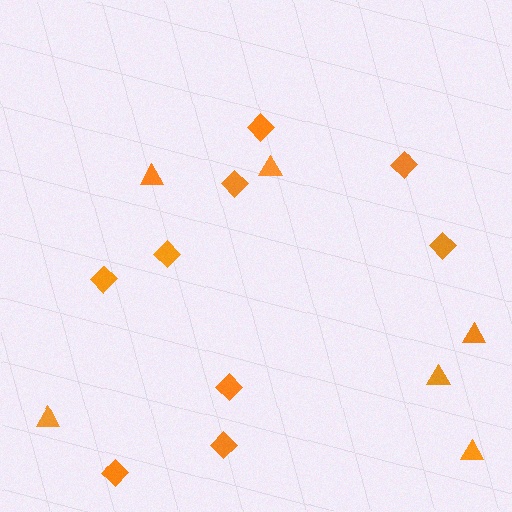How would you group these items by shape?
There are 2 groups: one group of diamonds (9) and one group of triangles (6).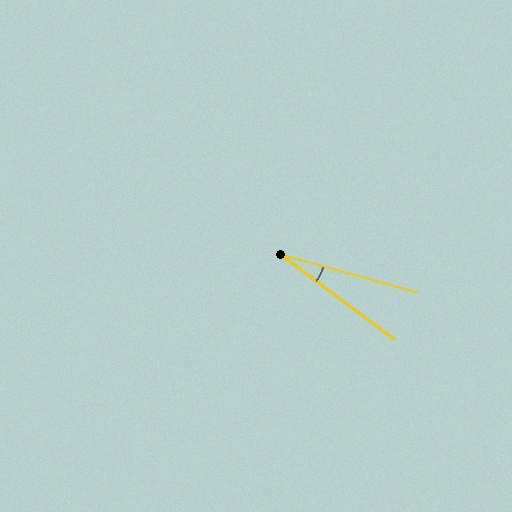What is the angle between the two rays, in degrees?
Approximately 21 degrees.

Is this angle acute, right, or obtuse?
It is acute.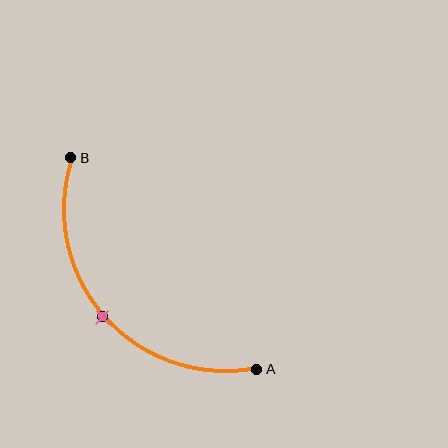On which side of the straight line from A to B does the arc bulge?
The arc bulges below and to the left of the straight line connecting A and B.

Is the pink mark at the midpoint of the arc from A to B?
Yes. The pink mark lies on the arc at equal arc-length from both A and B — it is the arc midpoint.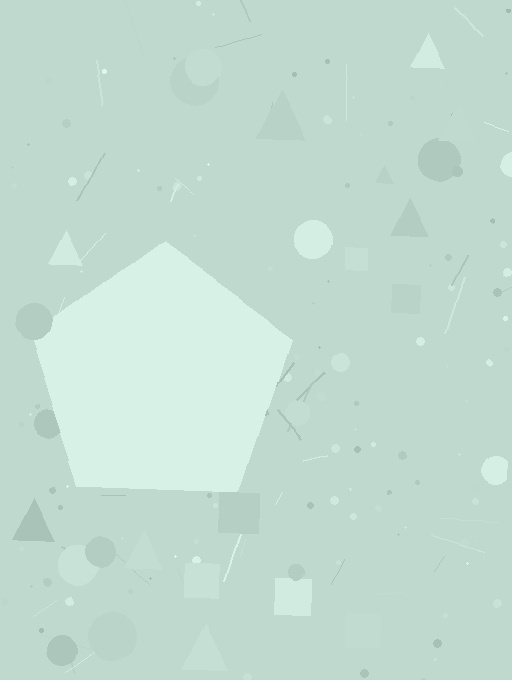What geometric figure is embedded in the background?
A pentagon is embedded in the background.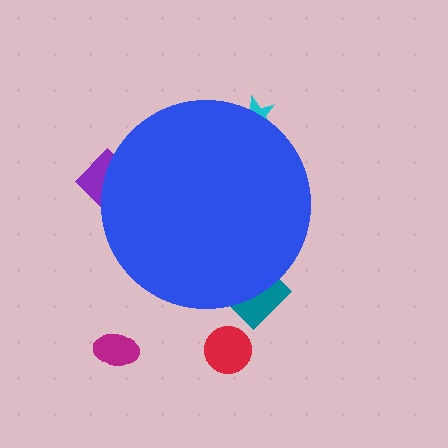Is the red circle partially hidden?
No, the red circle is fully visible.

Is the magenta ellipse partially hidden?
No, the magenta ellipse is fully visible.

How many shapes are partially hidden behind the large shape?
3 shapes are partially hidden.